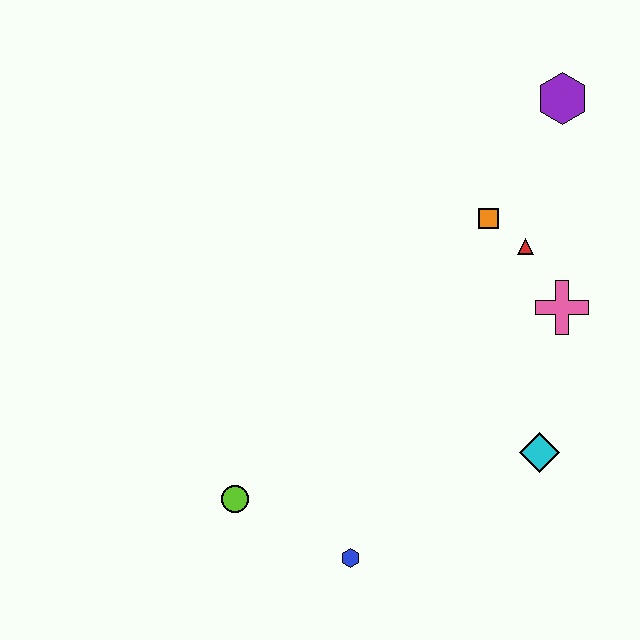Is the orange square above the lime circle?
Yes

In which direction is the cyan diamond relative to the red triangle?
The cyan diamond is below the red triangle.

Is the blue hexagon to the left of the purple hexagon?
Yes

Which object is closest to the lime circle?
The blue hexagon is closest to the lime circle.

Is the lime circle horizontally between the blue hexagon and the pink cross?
No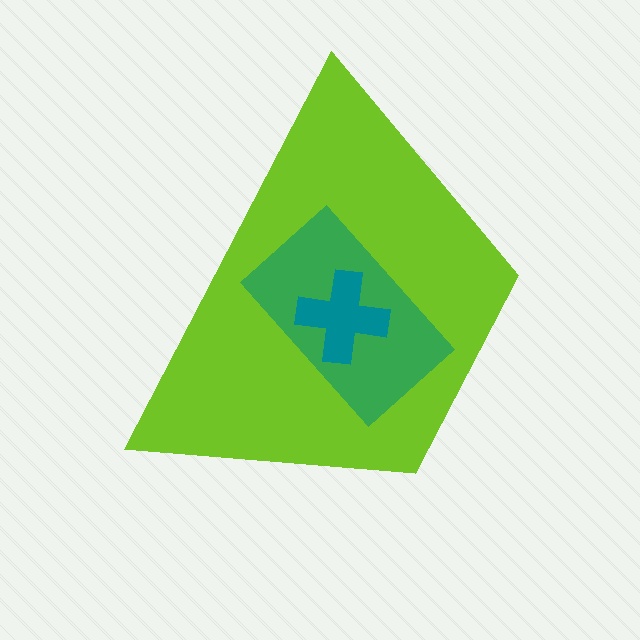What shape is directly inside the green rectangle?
The teal cross.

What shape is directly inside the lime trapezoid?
The green rectangle.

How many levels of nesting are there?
3.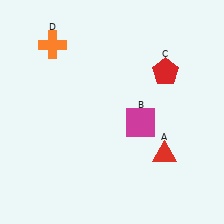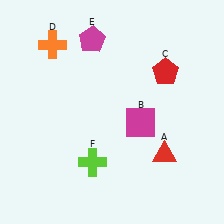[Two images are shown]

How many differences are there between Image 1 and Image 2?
There are 2 differences between the two images.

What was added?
A magenta pentagon (E), a lime cross (F) were added in Image 2.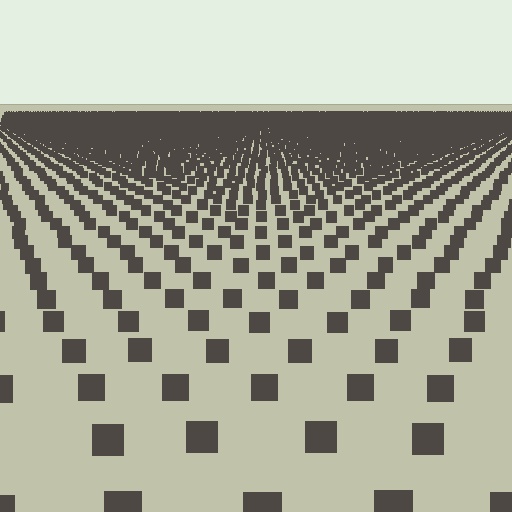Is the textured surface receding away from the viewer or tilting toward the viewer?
The surface is receding away from the viewer. Texture elements get smaller and denser toward the top.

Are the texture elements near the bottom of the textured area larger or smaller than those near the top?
Larger. Near the bottom, elements are closer to the viewer and appear at a bigger on-screen size.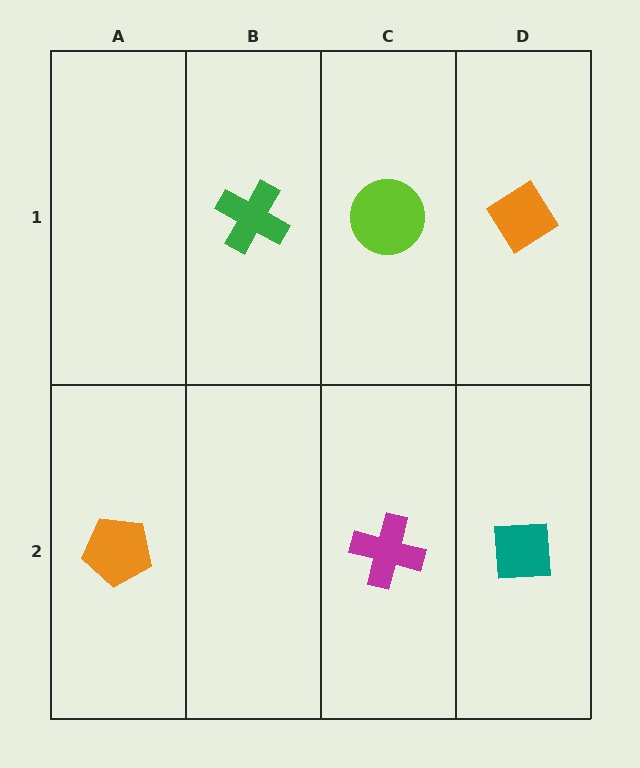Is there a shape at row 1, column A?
No, that cell is empty.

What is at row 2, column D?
A teal square.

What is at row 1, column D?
An orange diamond.